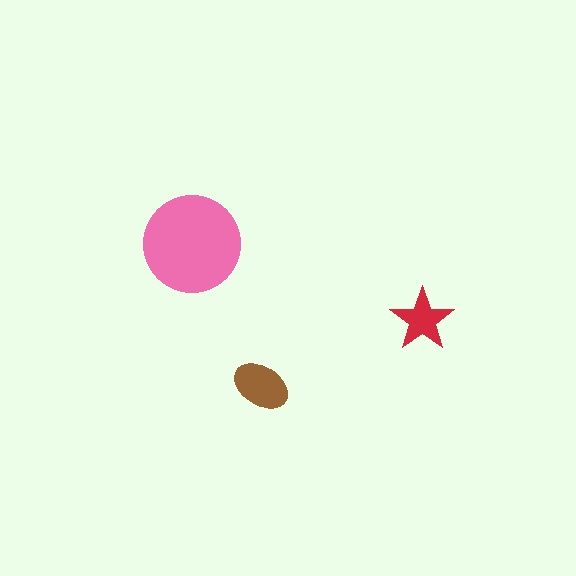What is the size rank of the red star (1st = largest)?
3rd.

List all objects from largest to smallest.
The pink circle, the brown ellipse, the red star.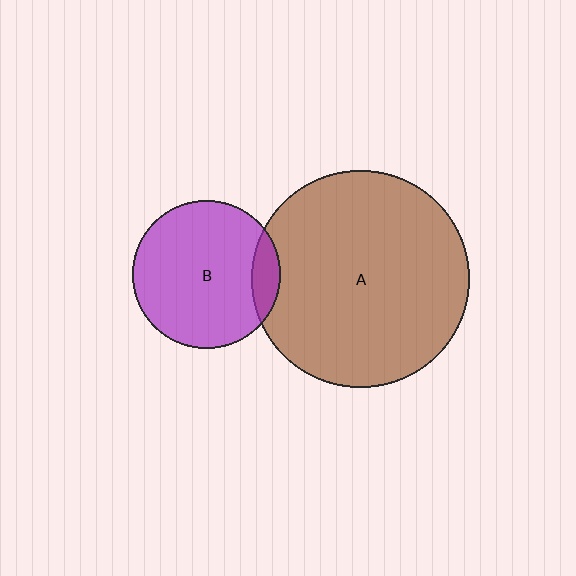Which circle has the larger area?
Circle A (brown).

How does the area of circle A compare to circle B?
Approximately 2.2 times.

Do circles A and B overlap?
Yes.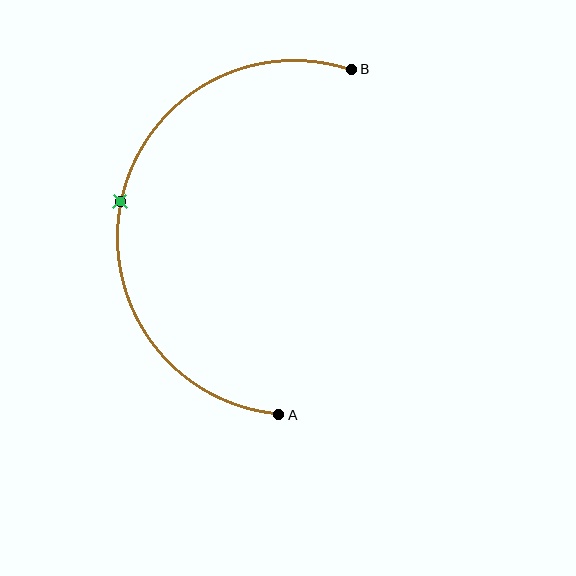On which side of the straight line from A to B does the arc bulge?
The arc bulges to the left of the straight line connecting A and B.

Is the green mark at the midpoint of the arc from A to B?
Yes. The green mark lies on the arc at equal arc-length from both A and B — it is the arc midpoint.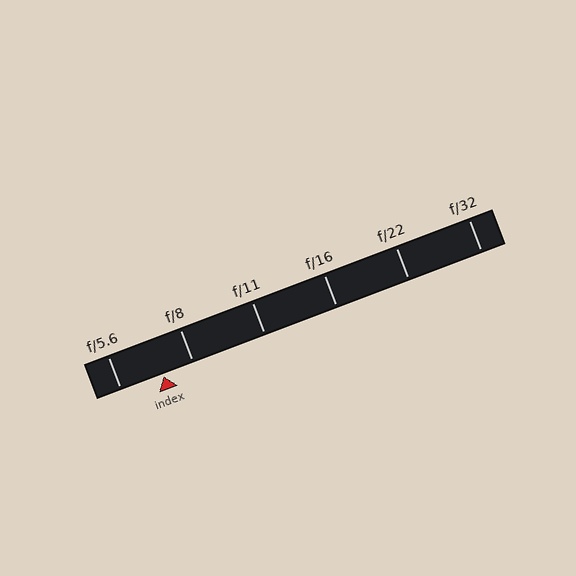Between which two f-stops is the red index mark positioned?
The index mark is between f/5.6 and f/8.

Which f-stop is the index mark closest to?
The index mark is closest to f/8.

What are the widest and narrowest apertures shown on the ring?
The widest aperture shown is f/5.6 and the narrowest is f/32.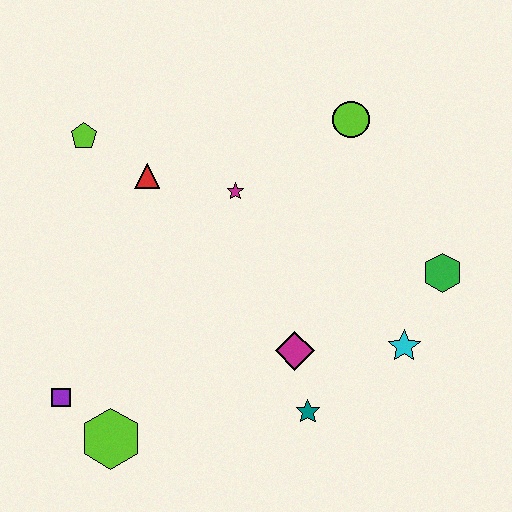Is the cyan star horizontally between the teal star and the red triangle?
No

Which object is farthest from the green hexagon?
The purple square is farthest from the green hexagon.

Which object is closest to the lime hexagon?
The purple square is closest to the lime hexagon.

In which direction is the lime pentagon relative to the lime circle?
The lime pentagon is to the left of the lime circle.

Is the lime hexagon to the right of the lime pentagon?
Yes